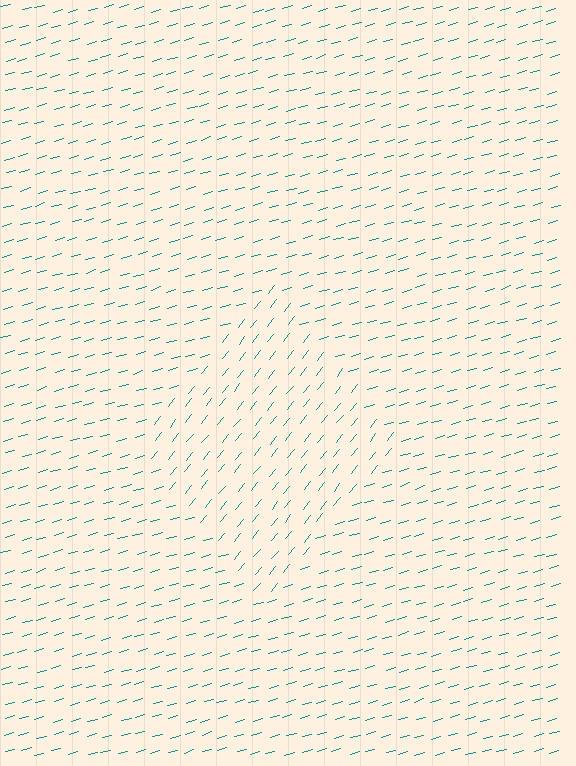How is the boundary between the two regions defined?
The boundary is defined purely by a change in line orientation (approximately 35 degrees difference). All lines are the same color and thickness.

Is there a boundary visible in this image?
Yes, there is a texture boundary formed by a change in line orientation.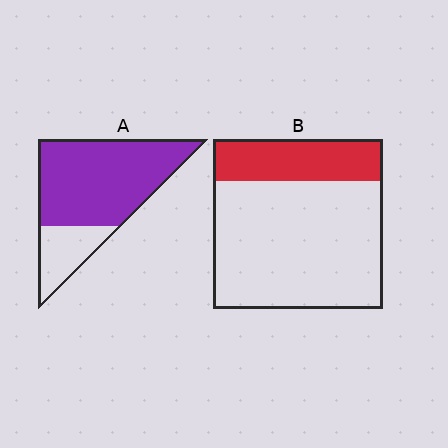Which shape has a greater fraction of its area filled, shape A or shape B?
Shape A.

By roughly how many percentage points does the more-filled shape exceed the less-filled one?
By roughly 50 percentage points (A over B).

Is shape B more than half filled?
No.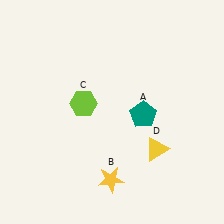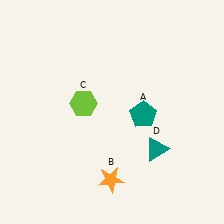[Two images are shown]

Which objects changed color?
B changed from yellow to orange. D changed from yellow to teal.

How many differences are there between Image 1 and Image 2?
There are 2 differences between the two images.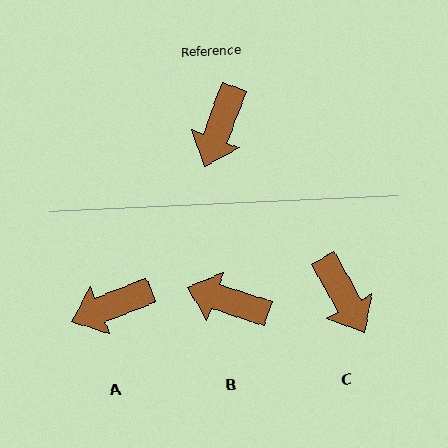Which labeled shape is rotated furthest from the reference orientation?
B, about 88 degrees away.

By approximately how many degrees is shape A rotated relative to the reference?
Approximately 48 degrees clockwise.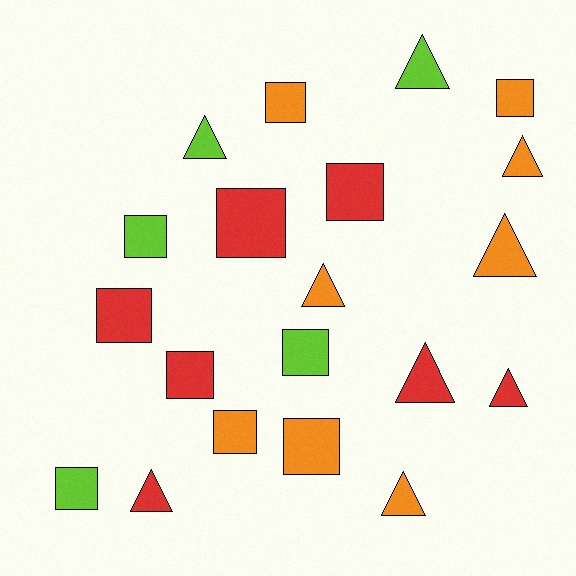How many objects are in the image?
There are 20 objects.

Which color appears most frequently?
Orange, with 8 objects.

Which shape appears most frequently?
Square, with 11 objects.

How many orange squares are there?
There are 4 orange squares.